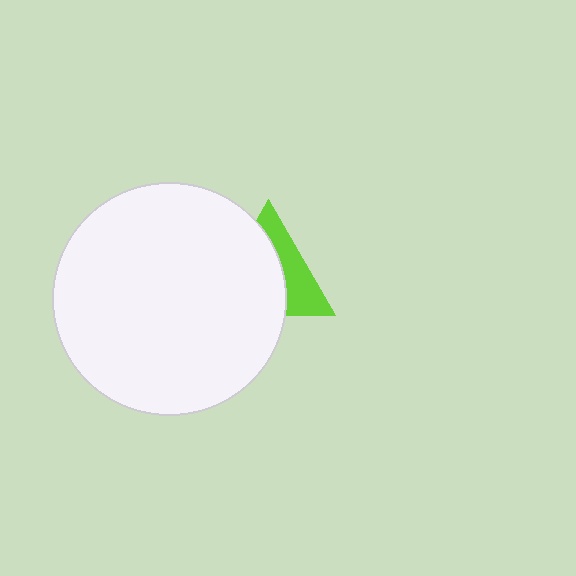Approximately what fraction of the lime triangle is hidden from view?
Roughly 61% of the lime triangle is hidden behind the white circle.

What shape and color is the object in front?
The object in front is a white circle.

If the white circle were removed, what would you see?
You would see the complete lime triangle.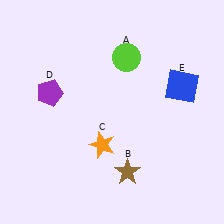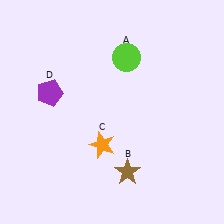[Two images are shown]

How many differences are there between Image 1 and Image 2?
There is 1 difference between the two images.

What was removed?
The blue square (E) was removed in Image 2.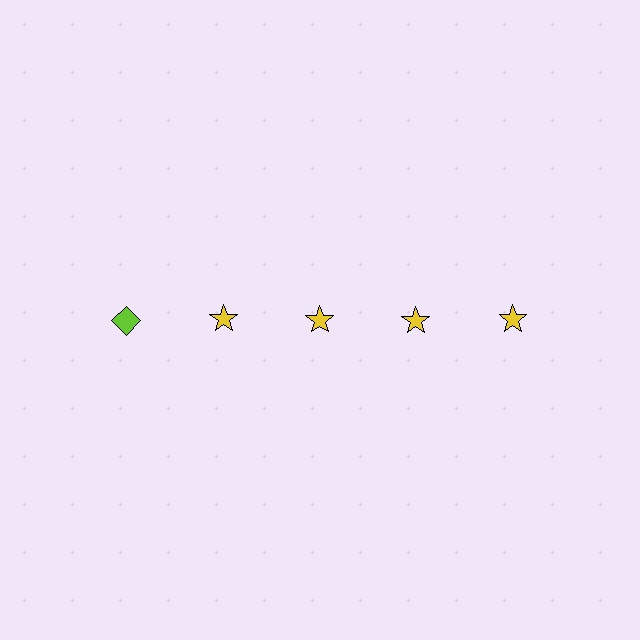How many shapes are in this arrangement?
There are 5 shapes arranged in a grid pattern.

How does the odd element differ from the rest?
It differs in both color (lime instead of yellow) and shape (diamond instead of star).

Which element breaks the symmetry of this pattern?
The lime diamond in the top row, leftmost column breaks the symmetry. All other shapes are yellow stars.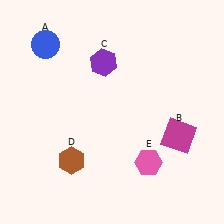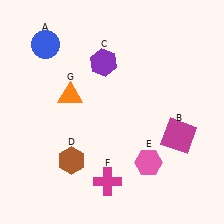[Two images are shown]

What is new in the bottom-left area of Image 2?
A magenta cross (F) was added in the bottom-left area of Image 2.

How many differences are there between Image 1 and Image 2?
There are 2 differences between the two images.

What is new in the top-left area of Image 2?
An orange triangle (G) was added in the top-left area of Image 2.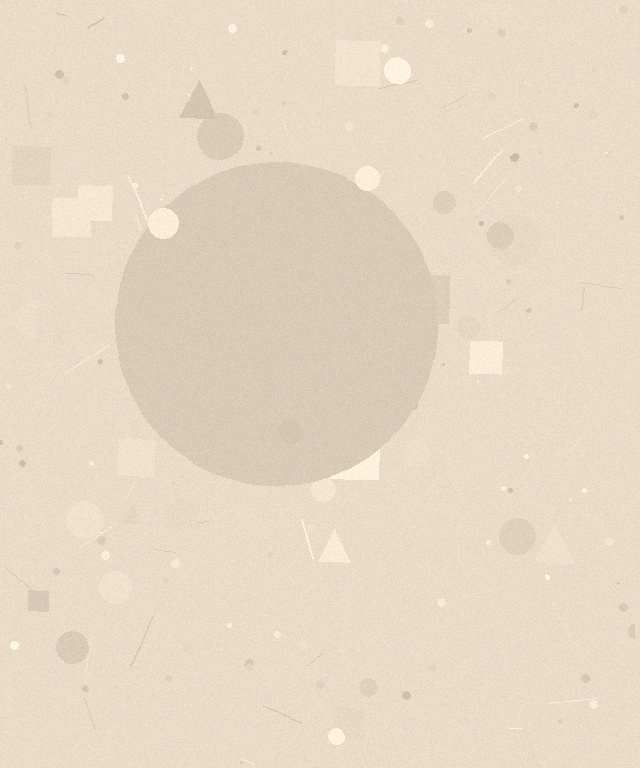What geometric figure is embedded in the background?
A circle is embedded in the background.